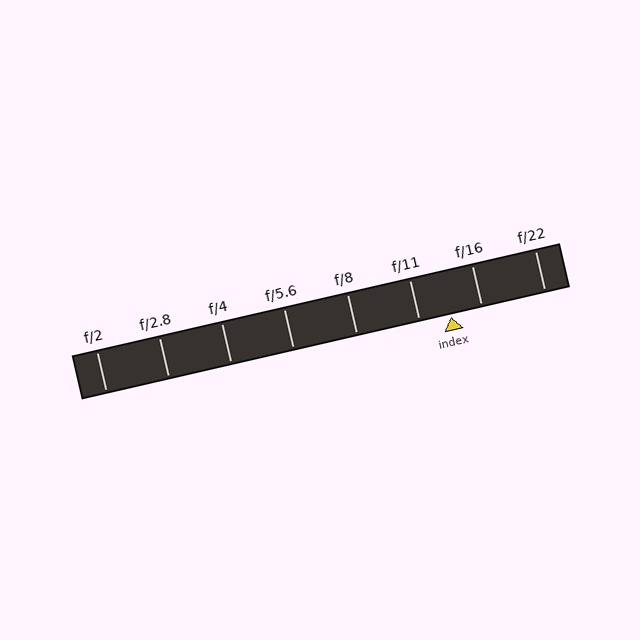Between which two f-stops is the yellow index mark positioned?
The index mark is between f/11 and f/16.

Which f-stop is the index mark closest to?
The index mark is closest to f/11.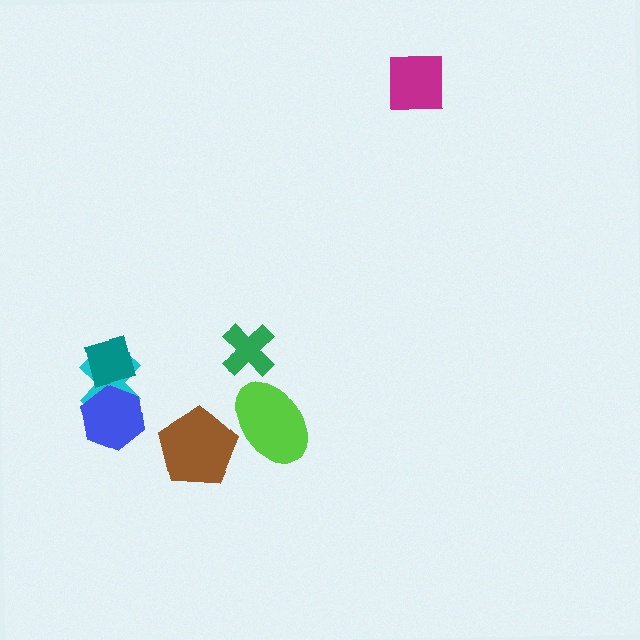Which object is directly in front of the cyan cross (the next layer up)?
The teal diamond is directly in front of the cyan cross.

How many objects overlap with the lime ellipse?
1 object overlaps with the lime ellipse.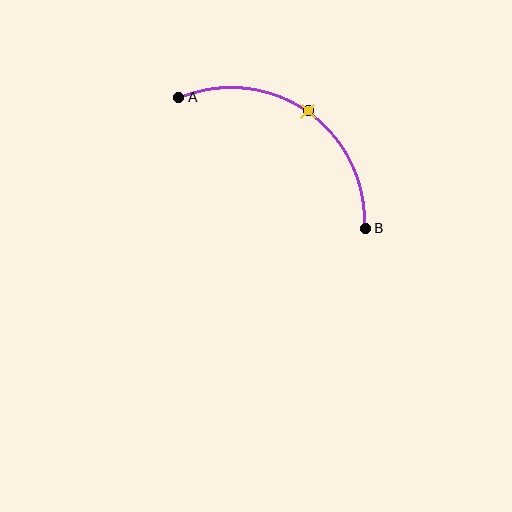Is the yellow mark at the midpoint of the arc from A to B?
Yes. The yellow mark lies on the arc at equal arc-length from both A and B — it is the arc midpoint.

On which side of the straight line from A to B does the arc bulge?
The arc bulges above and to the right of the straight line connecting A and B.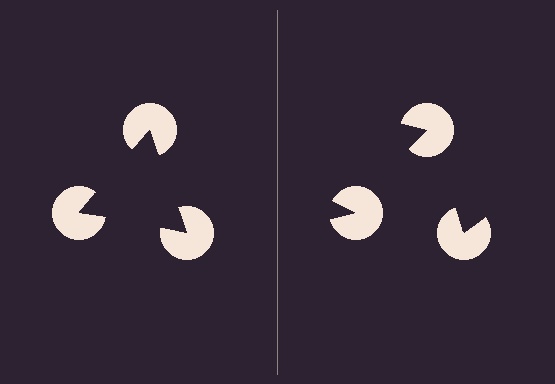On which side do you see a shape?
An illusory triangle appears on the left side. On the right side the wedge cuts are rotated, so no coherent shape forms.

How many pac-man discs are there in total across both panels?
6 — 3 on each side.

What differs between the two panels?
The pac-man discs are positioned identically on both sides; only the wedge orientations differ. On the left they align to a triangle; on the right they are misaligned.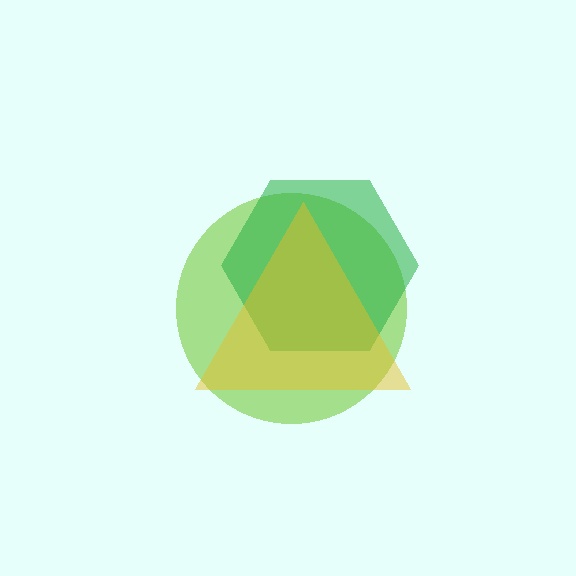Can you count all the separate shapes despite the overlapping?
Yes, there are 3 separate shapes.